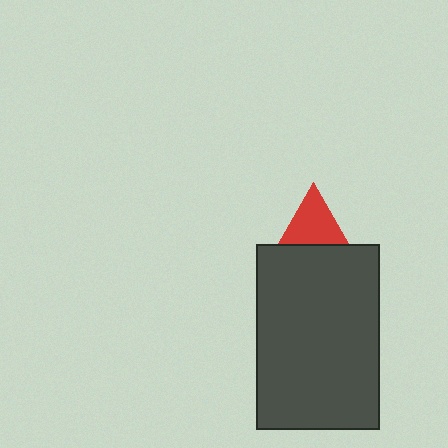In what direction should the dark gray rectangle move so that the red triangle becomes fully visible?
The dark gray rectangle should move down. That is the shortest direction to clear the overlap and leave the red triangle fully visible.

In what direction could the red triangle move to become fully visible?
The red triangle could move up. That would shift it out from behind the dark gray rectangle entirely.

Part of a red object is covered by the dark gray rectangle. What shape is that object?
It is a triangle.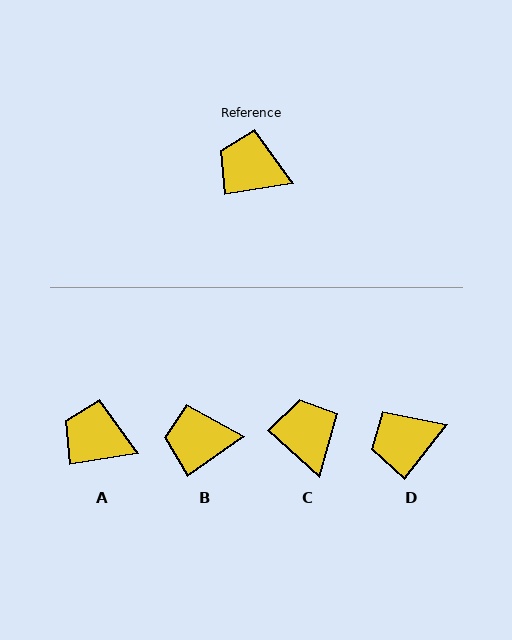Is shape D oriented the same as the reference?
No, it is off by about 42 degrees.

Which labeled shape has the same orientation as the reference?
A.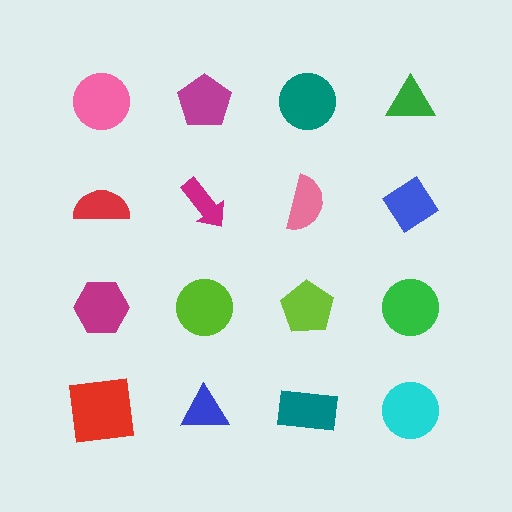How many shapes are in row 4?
4 shapes.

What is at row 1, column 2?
A magenta pentagon.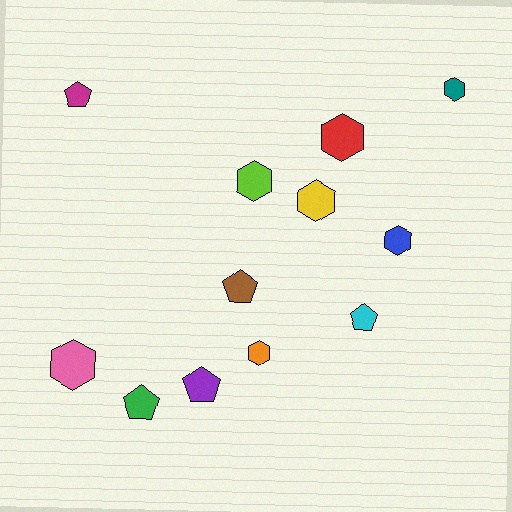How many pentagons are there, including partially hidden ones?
There are 5 pentagons.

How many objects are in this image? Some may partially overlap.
There are 12 objects.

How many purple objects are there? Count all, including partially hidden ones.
There is 1 purple object.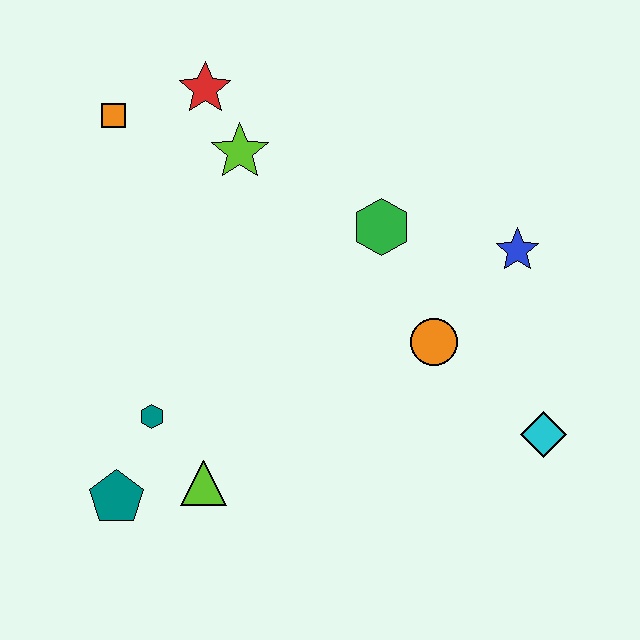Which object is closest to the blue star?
The orange circle is closest to the blue star.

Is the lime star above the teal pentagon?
Yes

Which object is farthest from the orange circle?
The orange square is farthest from the orange circle.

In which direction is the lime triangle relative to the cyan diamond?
The lime triangle is to the left of the cyan diamond.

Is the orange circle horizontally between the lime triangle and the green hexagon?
No